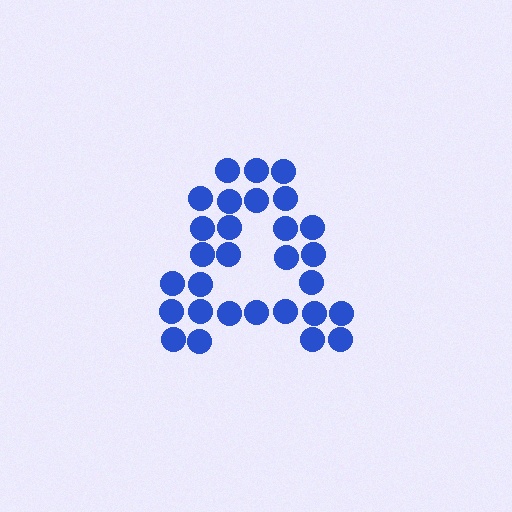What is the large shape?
The large shape is the letter A.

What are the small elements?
The small elements are circles.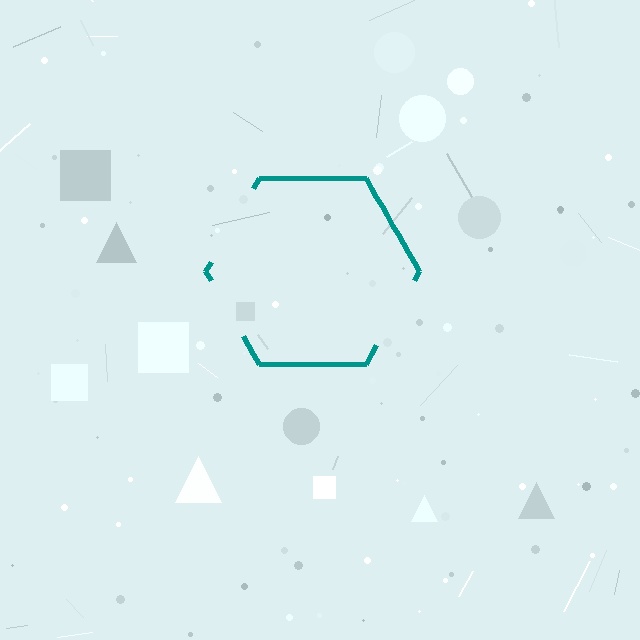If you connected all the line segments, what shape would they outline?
They would outline a hexagon.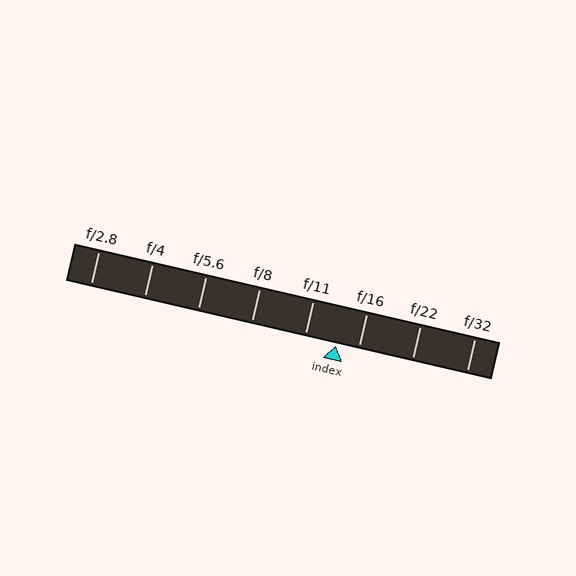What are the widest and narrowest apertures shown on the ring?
The widest aperture shown is f/2.8 and the narrowest is f/32.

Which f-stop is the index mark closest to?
The index mark is closest to f/16.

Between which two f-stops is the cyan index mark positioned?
The index mark is between f/11 and f/16.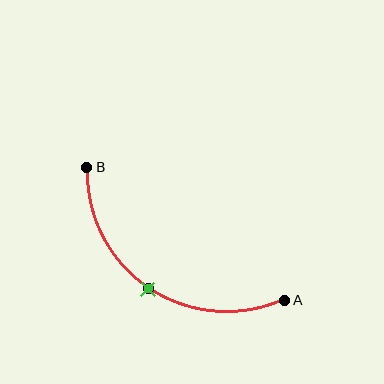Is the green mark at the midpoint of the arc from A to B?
Yes. The green mark lies on the arc at equal arc-length from both A and B — it is the arc midpoint.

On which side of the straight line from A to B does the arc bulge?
The arc bulges below and to the left of the straight line connecting A and B.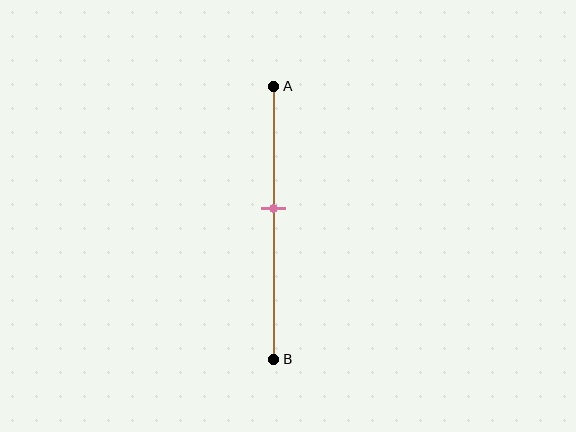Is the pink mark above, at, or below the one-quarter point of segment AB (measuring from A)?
The pink mark is below the one-quarter point of segment AB.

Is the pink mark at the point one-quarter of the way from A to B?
No, the mark is at about 45% from A, not at the 25% one-quarter point.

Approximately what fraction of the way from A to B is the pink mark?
The pink mark is approximately 45% of the way from A to B.